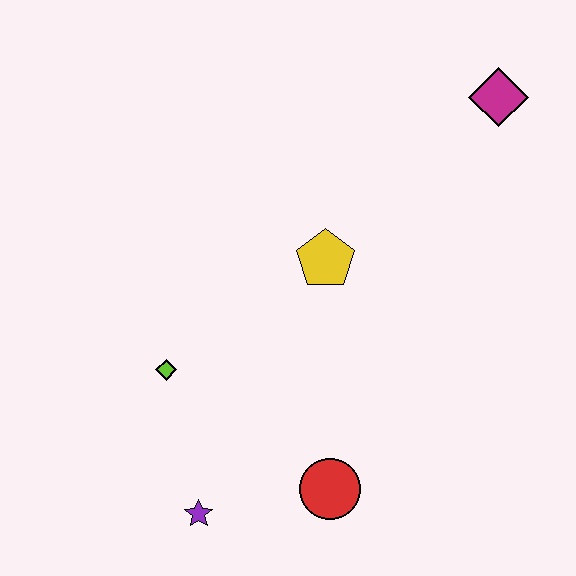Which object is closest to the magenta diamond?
The yellow pentagon is closest to the magenta diamond.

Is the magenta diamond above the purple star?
Yes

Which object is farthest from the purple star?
The magenta diamond is farthest from the purple star.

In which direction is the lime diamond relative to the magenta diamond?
The lime diamond is to the left of the magenta diamond.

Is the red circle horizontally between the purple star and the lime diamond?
No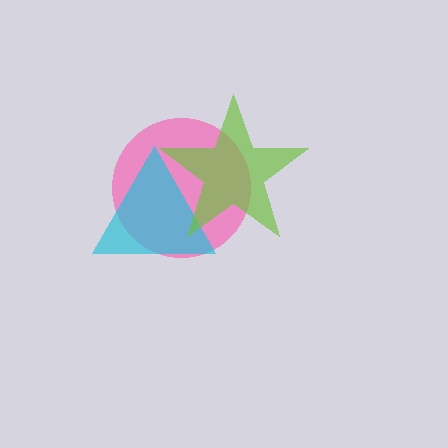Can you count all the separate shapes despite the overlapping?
Yes, there are 3 separate shapes.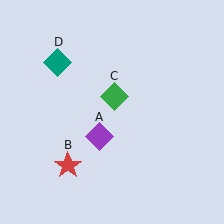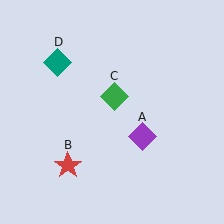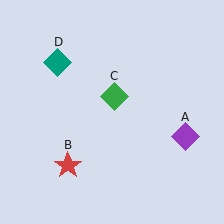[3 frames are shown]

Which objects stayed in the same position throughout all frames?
Red star (object B) and green diamond (object C) and teal diamond (object D) remained stationary.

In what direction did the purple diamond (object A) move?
The purple diamond (object A) moved right.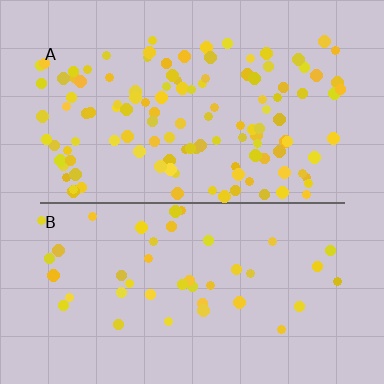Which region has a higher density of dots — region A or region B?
A (the top).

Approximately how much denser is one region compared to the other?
Approximately 2.8× — region A over region B.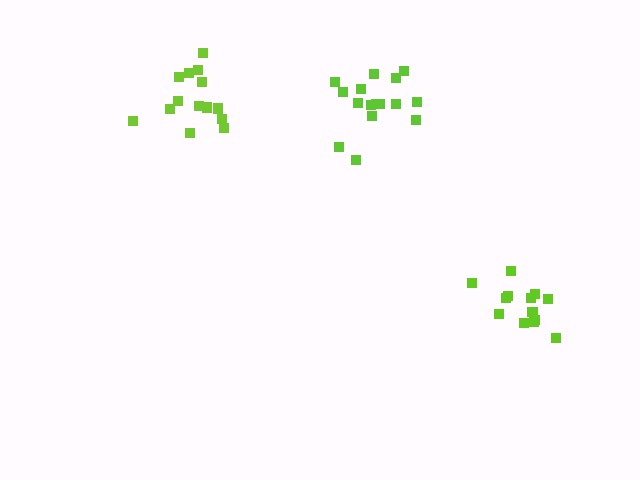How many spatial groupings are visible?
There are 3 spatial groupings.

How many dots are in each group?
Group 1: 14 dots, Group 2: 13 dots, Group 3: 16 dots (43 total).